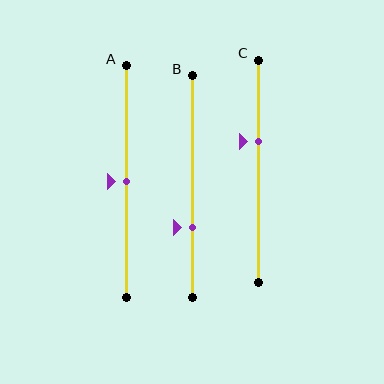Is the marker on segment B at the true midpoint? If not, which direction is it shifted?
No, the marker on segment B is shifted downward by about 18% of the segment length.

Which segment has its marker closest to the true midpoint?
Segment A has its marker closest to the true midpoint.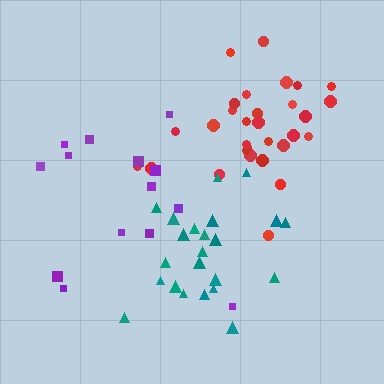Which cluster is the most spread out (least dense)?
Purple.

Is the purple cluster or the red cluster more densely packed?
Red.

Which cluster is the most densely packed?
Red.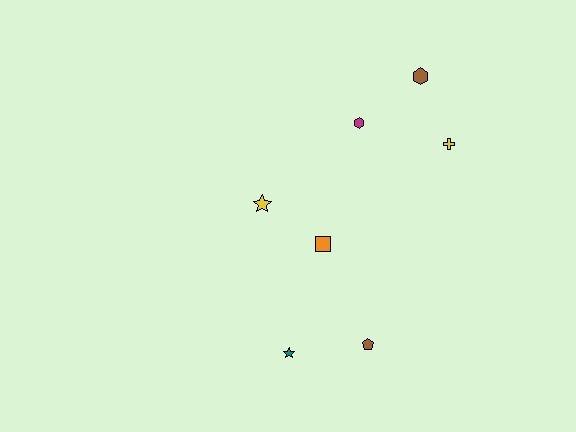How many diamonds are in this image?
There are no diamonds.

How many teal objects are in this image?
There is 1 teal object.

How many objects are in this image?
There are 7 objects.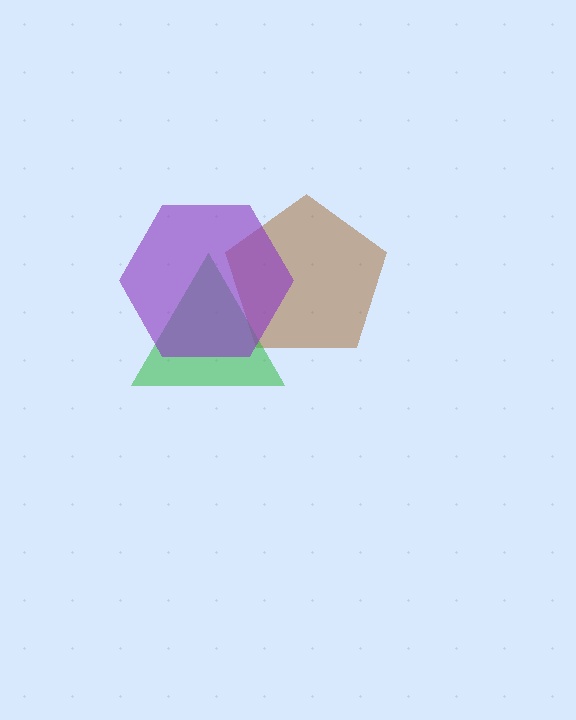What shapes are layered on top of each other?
The layered shapes are: a brown pentagon, a green triangle, a purple hexagon.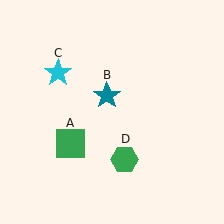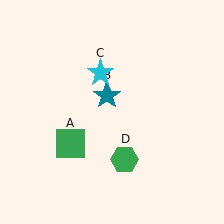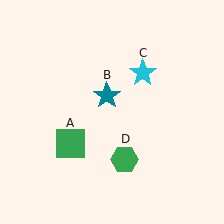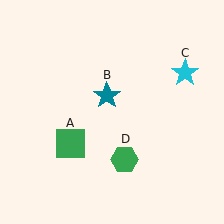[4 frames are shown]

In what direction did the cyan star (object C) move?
The cyan star (object C) moved right.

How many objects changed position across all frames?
1 object changed position: cyan star (object C).